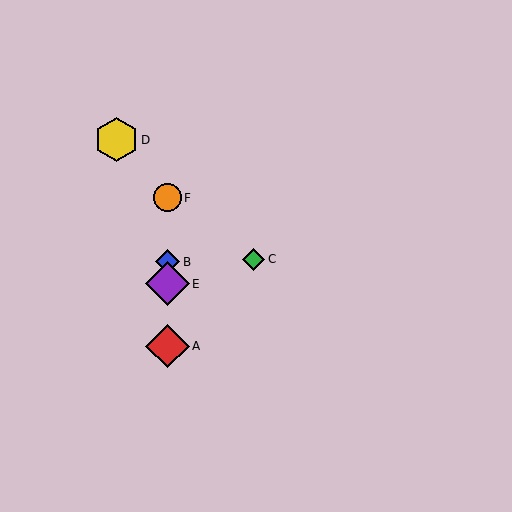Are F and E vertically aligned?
Yes, both are at x≈167.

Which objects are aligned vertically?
Objects A, B, E, F are aligned vertically.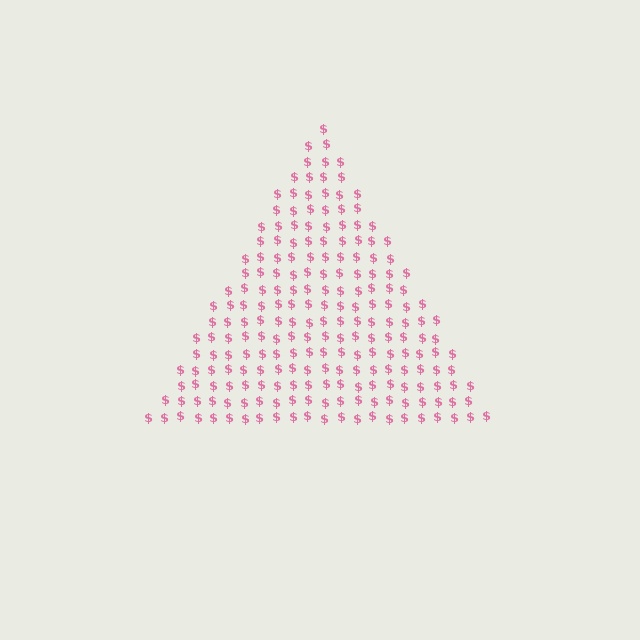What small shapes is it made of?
It is made of small dollar signs.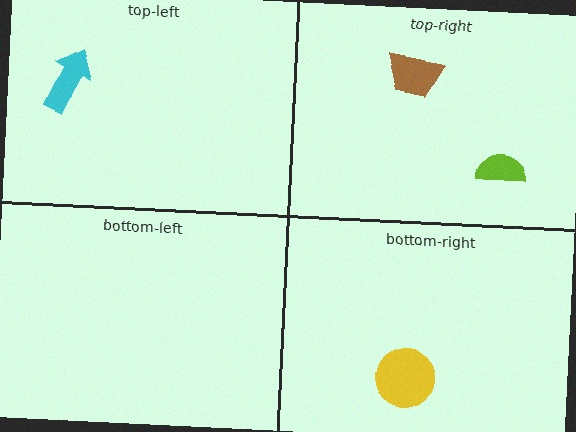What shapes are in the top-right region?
The brown trapezoid, the lime semicircle.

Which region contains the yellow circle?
The bottom-right region.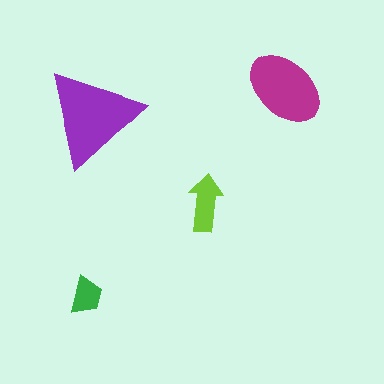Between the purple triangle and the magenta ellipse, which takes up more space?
The purple triangle.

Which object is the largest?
The purple triangle.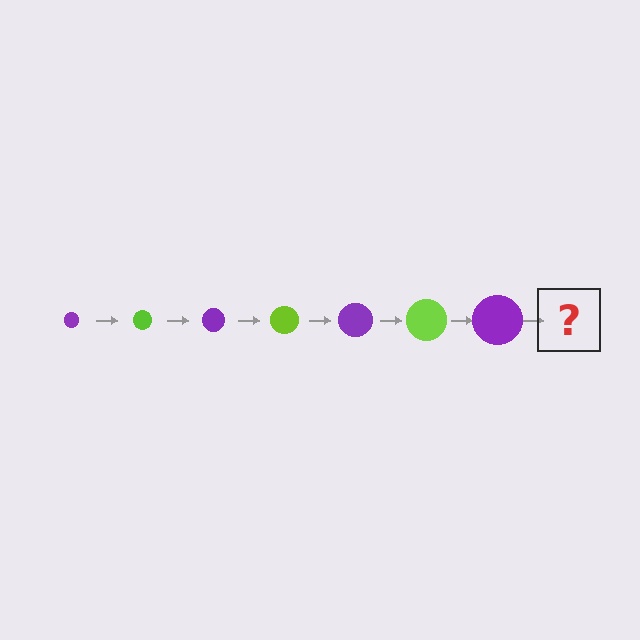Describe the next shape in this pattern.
It should be a lime circle, larger than the previous one.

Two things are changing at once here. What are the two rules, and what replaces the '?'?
The two rules are that the circle grows larger each step and the color cycles through purple and lime. The '?' should be a lime circle, larger than the previous one.